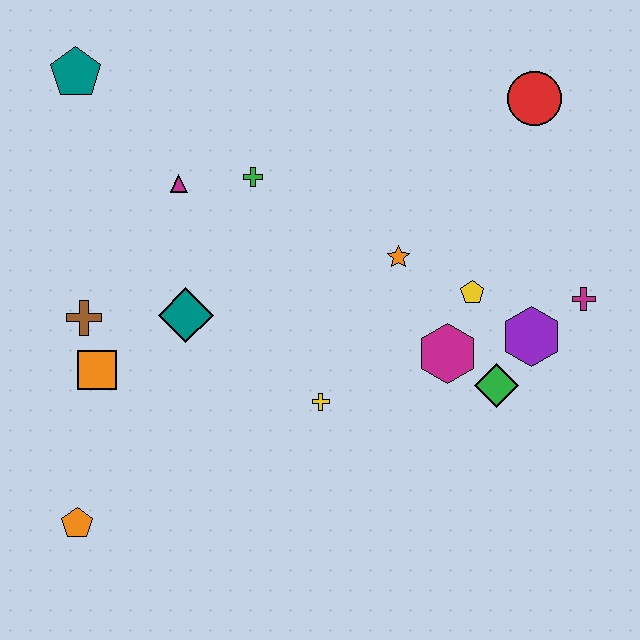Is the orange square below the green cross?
Yes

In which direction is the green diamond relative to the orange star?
The green diamond is below the orange star.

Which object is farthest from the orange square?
The red circle is farthest from the orange square.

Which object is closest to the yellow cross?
The magenta hexagon is closest to the yellow cross.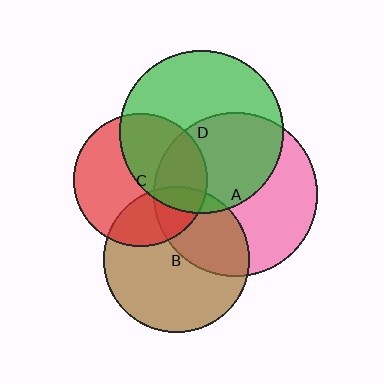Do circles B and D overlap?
Yes.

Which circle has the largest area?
Circle A (pink).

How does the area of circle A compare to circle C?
Approximately 1.5 times.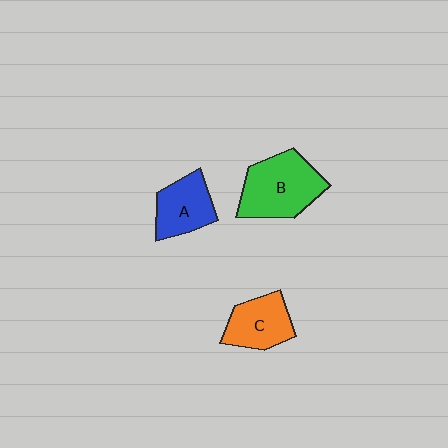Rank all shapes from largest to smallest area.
From largest to smallest: B (green), C (orange), A (blue).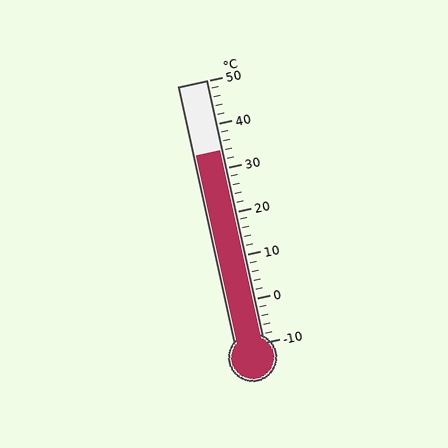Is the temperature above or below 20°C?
The temperature is above 20°C.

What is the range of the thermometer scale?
The thermometer scale ranges from -10°C to 50°C.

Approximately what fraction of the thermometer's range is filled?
The thermometer is filled to approximately 75% of its range.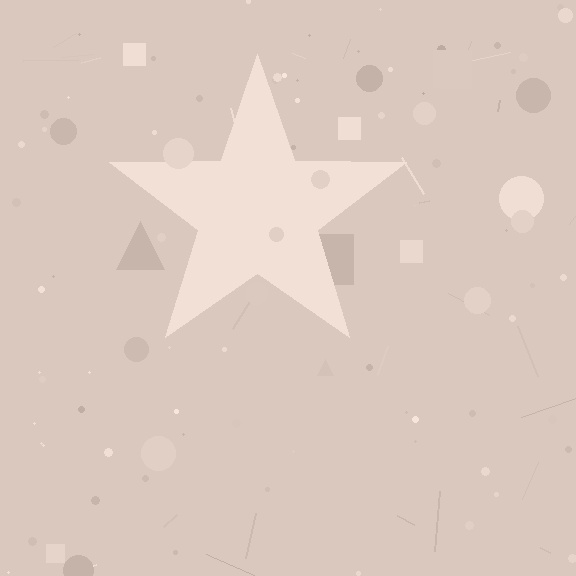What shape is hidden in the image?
A star is hidden in the image.